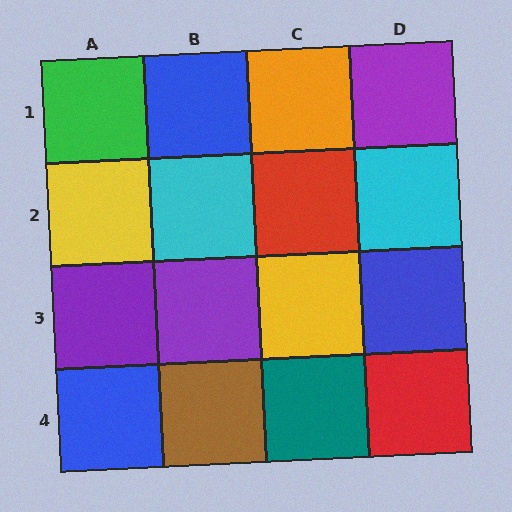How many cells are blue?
3 cells are blue.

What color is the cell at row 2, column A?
Yellow.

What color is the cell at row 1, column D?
Purple.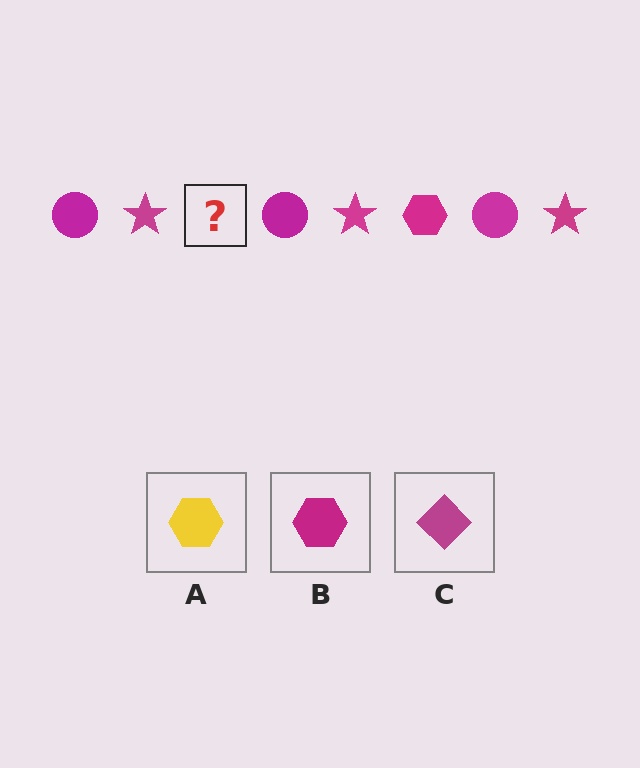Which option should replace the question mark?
Option B.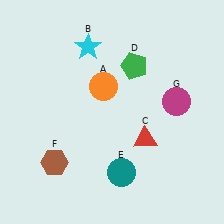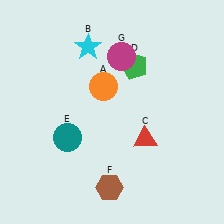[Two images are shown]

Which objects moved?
The objects that moved are: the teal circle (E), the brown hexagon (F), the magenta circle (G).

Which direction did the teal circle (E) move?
The teal circle (E) moved left.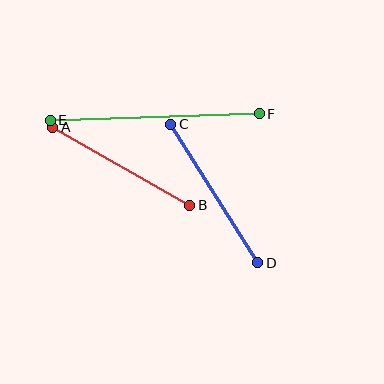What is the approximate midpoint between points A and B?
The midpoint is at approximately (121, 166) pixels.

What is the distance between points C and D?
The distance is approximately 164 pixels.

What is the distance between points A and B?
The distance is approximately 158 pixels.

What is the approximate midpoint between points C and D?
The midpoint is at approximately (214, 194) pixels.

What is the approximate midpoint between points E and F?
The midpoint is at approximately (155, 117) pixels.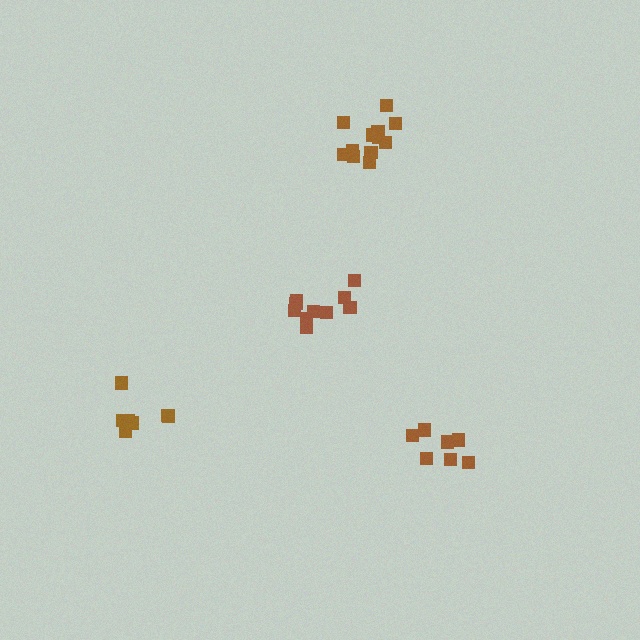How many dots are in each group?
Group 1: 10 dots, Group 2: 7 dots, Group 3: 7 dots, Group 4: 12 dots (36 total).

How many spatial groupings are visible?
There are 4 spatial groupings.